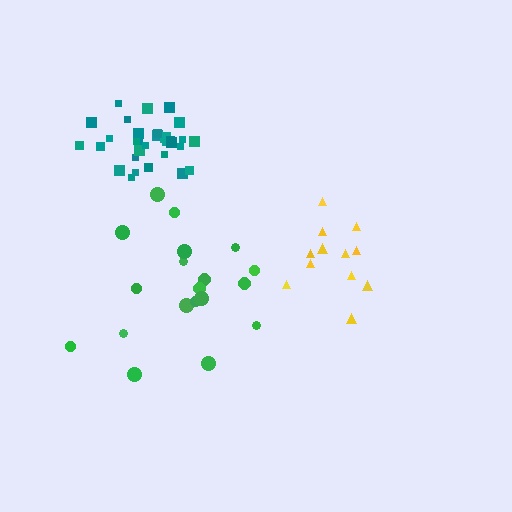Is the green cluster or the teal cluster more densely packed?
Teal.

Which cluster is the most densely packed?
Teal.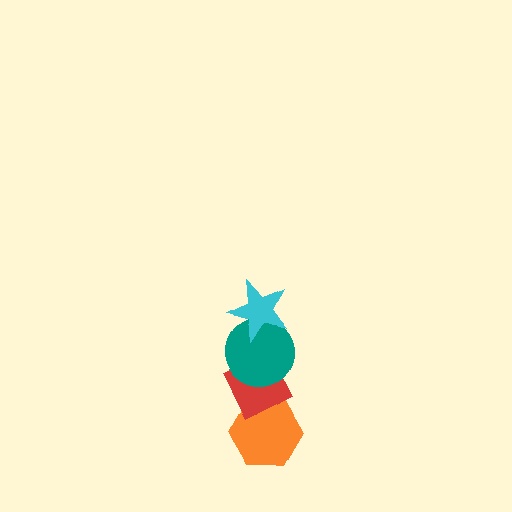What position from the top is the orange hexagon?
The orange hexagon is 4th from the top.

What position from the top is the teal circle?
The teal circle is 2nd from the top.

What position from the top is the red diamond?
The red diamond is 3rd from the top.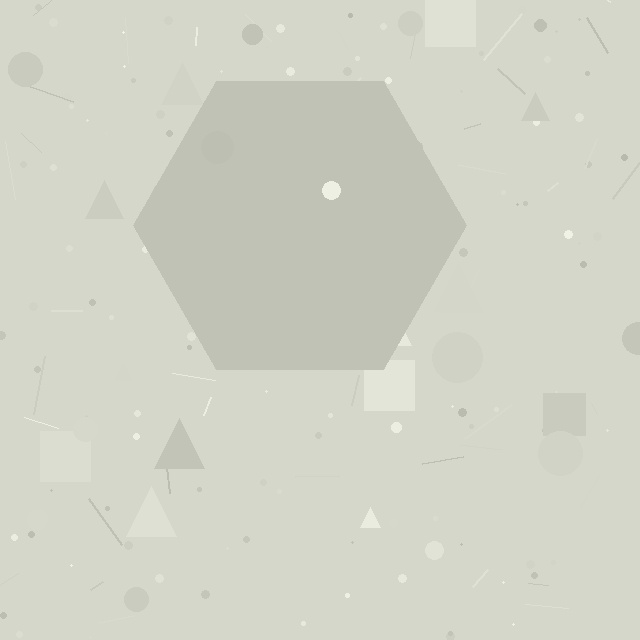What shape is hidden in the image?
A hexagon is hidden in the image.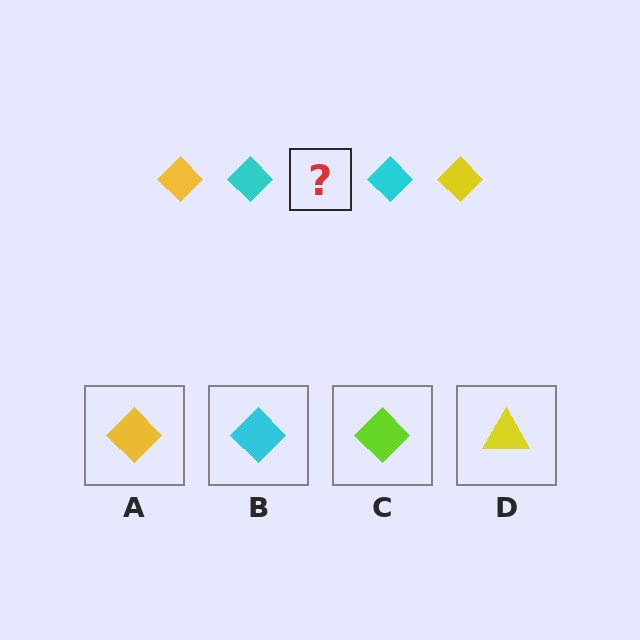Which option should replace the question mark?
Option A.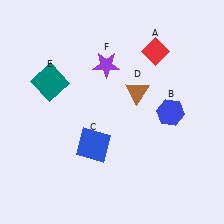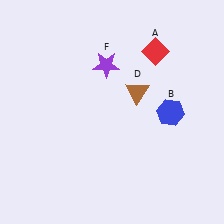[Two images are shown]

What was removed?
The blue square (C), the teal square (E) were removed in Image 2.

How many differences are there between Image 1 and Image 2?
There are 2 differences between the two images.